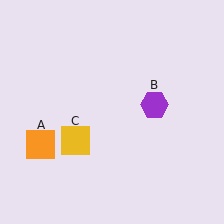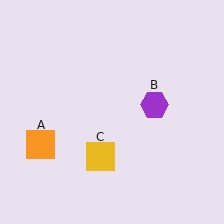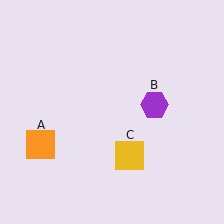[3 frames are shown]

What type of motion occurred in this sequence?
The yellow square (object C) rotated counterclockwise around the center of the scene.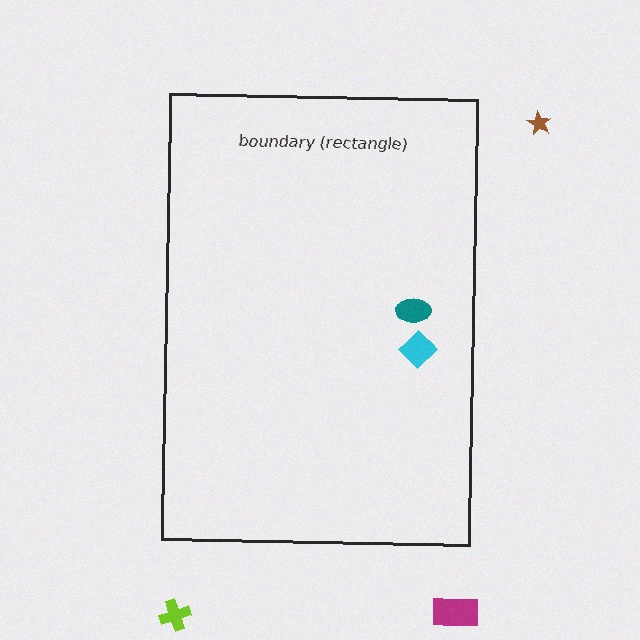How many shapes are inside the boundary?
2 inside, 3 outside.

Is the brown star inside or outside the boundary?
Outside.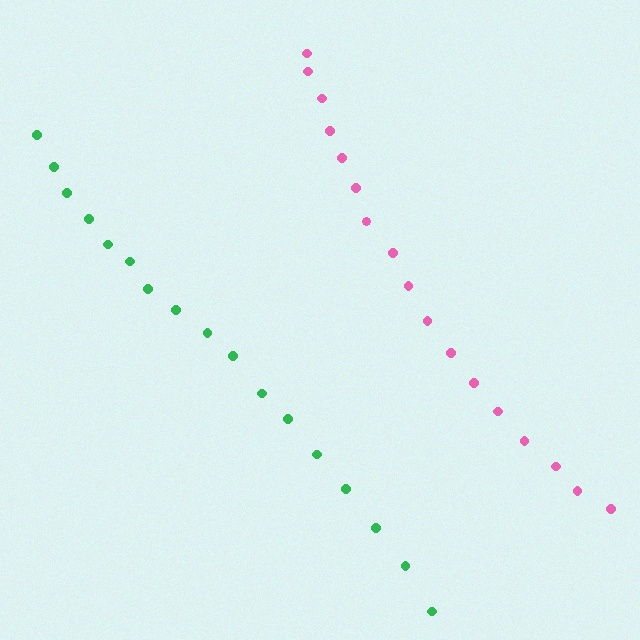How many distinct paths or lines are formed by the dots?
There are 2 distinct paths.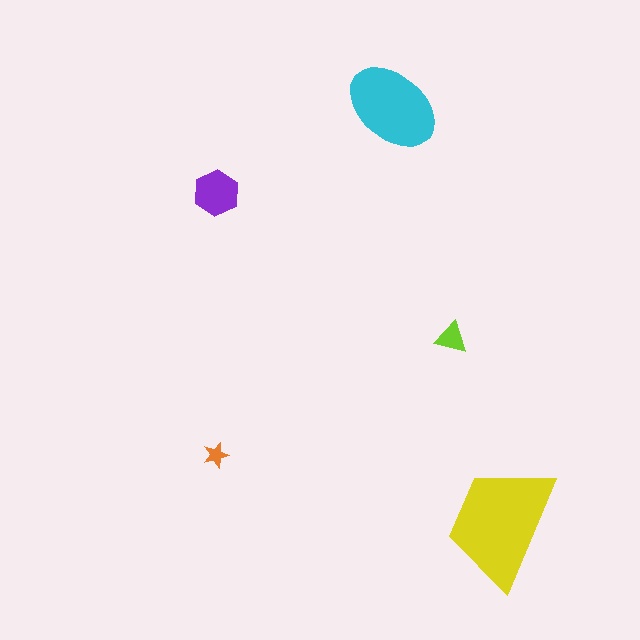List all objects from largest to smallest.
The yellow trapezoid, the cyan ellipse, the purple hexagon, the lime triangle, the orange star.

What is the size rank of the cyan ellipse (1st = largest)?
2nd.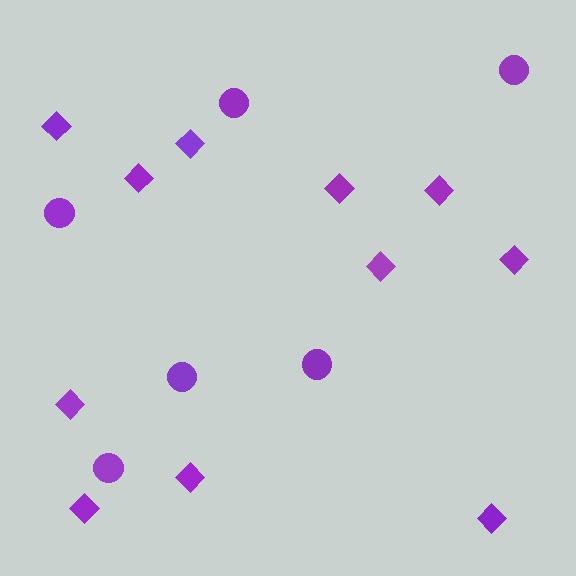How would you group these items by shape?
There are 2 groups: one group of diamonds (11) and one group of circles (6).